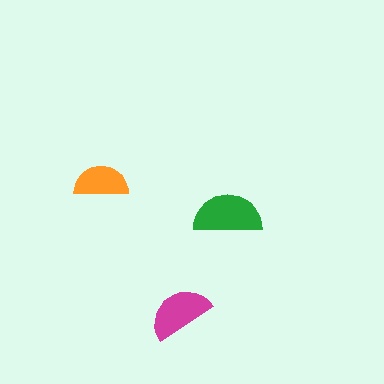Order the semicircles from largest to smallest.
the green one, the magenta one, the orange one.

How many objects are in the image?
There are 3 objects in the image.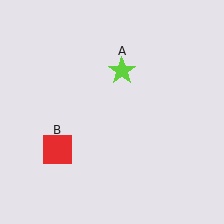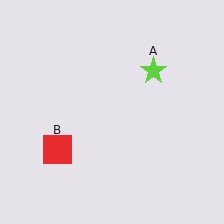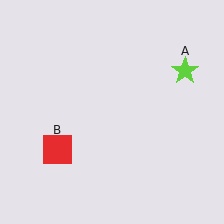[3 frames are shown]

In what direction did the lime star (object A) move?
The lime star (object A) moved right.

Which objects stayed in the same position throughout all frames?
Red square (object B) remained stationary.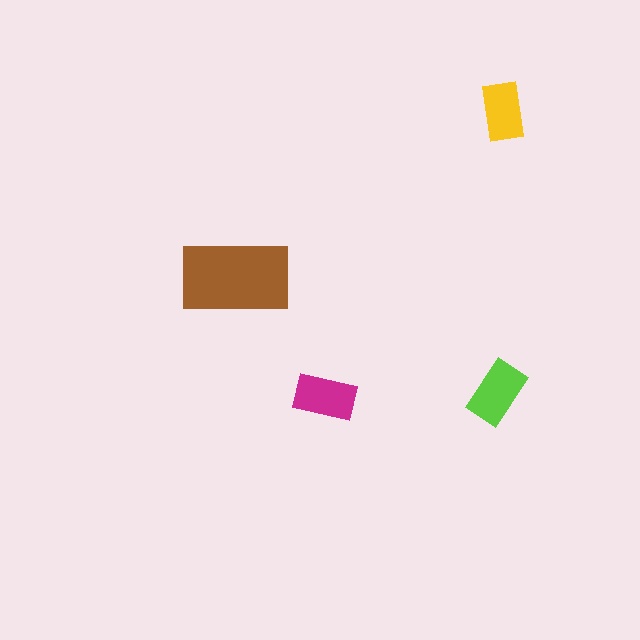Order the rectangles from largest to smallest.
the brown one, the lime one, the magenta one, the yellow one.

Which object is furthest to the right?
The yellow rectangle is rightmost.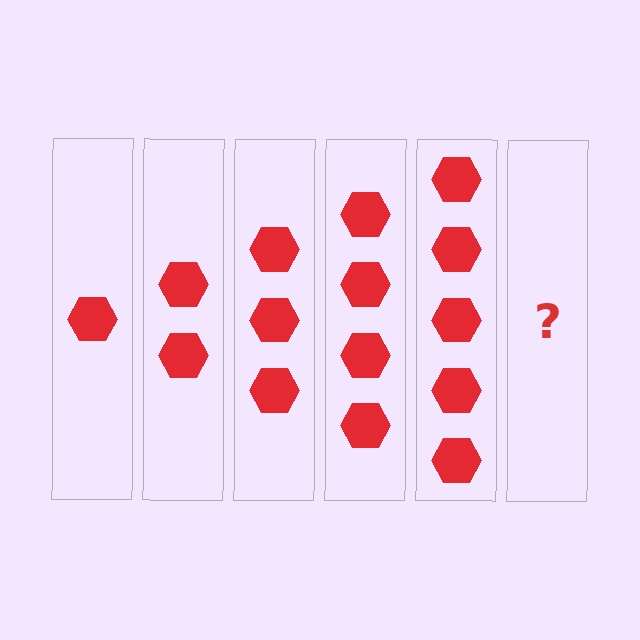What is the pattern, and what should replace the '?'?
The pattern is that each step adds one more hexagon. The '?' should be 6 hexagons.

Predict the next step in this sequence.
The next step is 6 hexagons.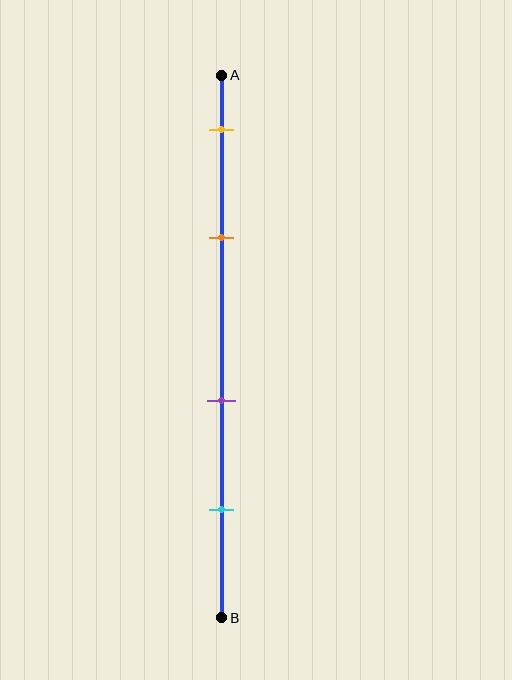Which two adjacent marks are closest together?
The yellow and orange marks are the closest adjacent pair.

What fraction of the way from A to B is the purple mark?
The purple mark is approximately 60% (0.6) of the way from A to B.